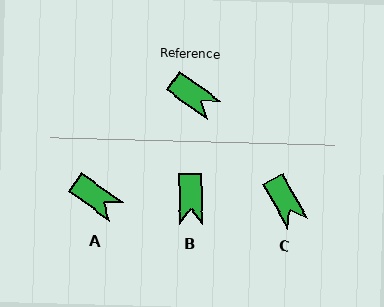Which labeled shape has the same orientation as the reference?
A.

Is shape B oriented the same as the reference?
No, it is off by about 54 degrees.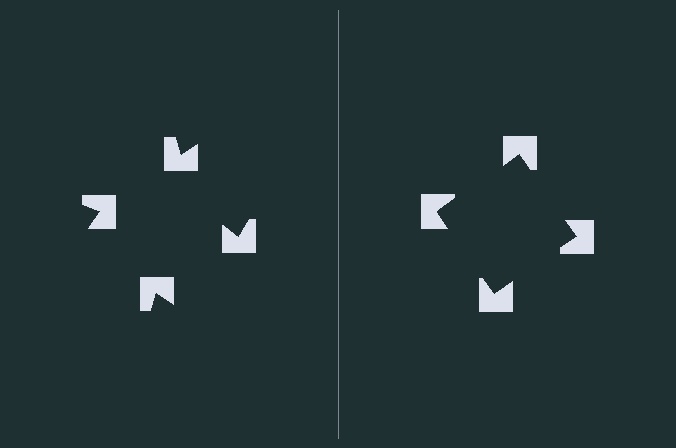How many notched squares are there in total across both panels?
8 — 4 on each side.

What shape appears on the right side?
An illusory square.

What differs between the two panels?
The notched squares are positioned identically on both sides; only the wedge orientations differ. On the right they align to a square; on the left they are misaligned.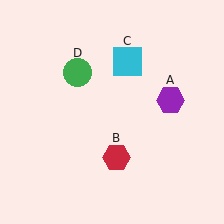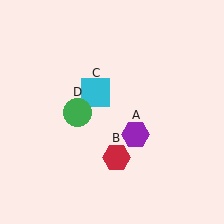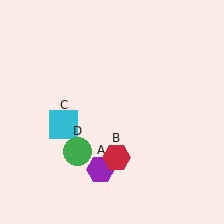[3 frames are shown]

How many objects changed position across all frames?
3 objects changed position: purple hexagon (object A), cyan square (object C), green circle (object D).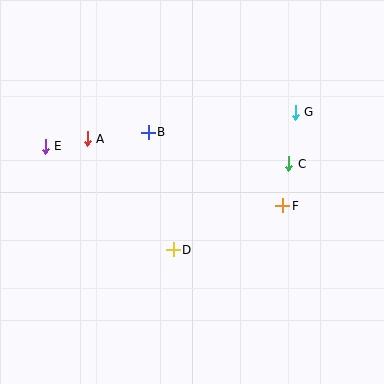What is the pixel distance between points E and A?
The distance between E and A is 43 pixels.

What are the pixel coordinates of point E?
Point E is at (45, 146).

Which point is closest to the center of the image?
Point D at (173, 250) is closest to the center.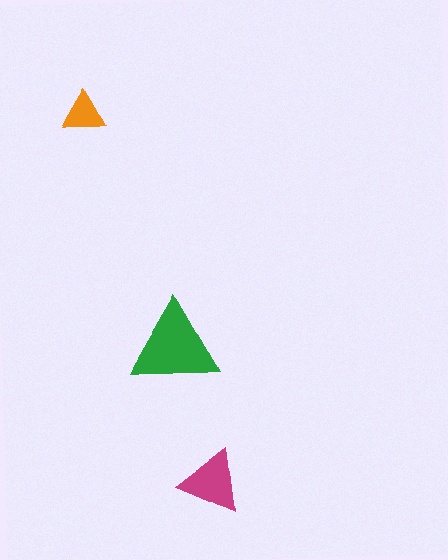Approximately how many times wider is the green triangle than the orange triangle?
About 2 times wider.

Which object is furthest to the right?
The magenta triangle is rightmost.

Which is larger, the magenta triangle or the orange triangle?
The magenta one.